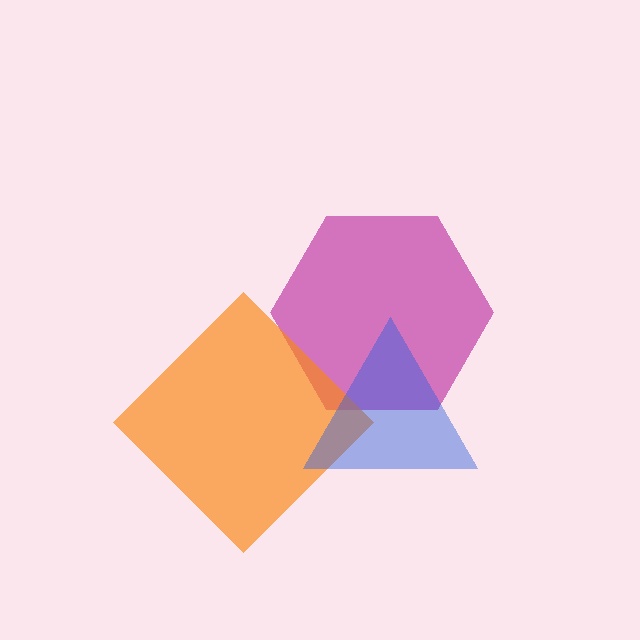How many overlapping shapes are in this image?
There are 3 overlapping shapes in the image.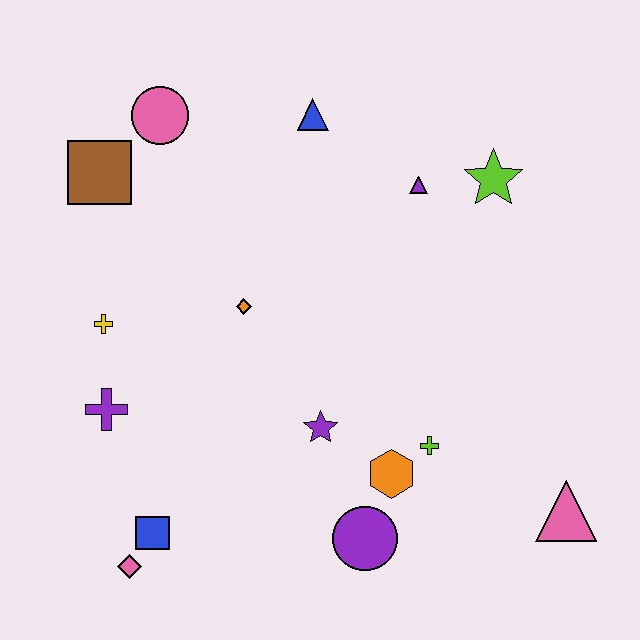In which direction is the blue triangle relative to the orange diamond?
The blue triangle is above the orange diamond.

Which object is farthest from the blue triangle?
The pink diamond is farthest from the blue triangle.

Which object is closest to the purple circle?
The orange hexagon is closest to the purple circle.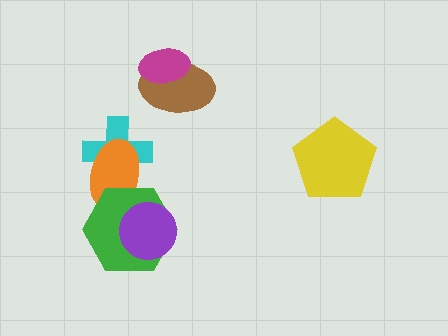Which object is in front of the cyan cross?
The orange ellipse is in front of the cyan cross.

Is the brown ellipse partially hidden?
Yes, it is partially covered by another shape.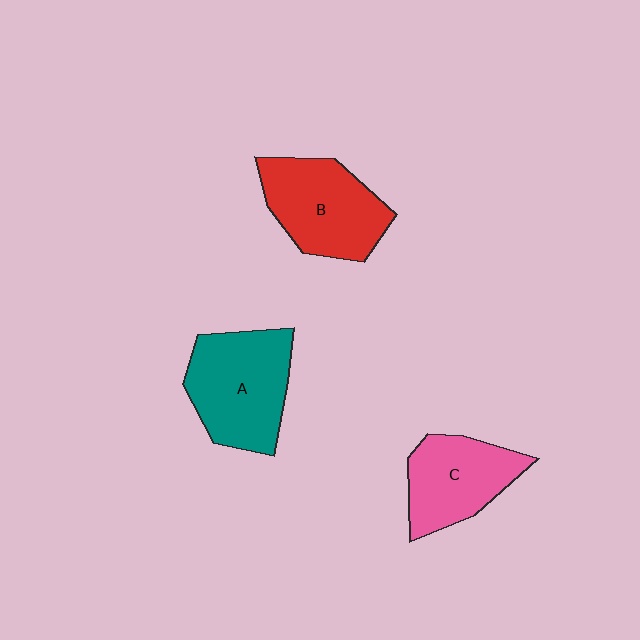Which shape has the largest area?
Shape A (teal).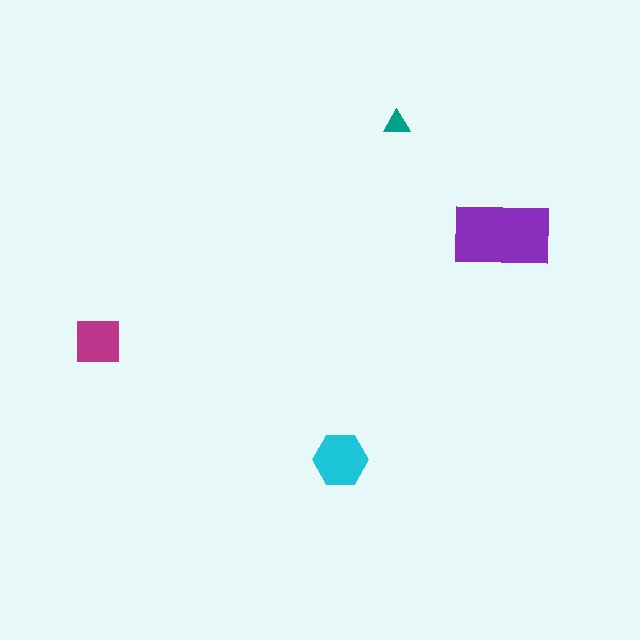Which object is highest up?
The teal triangle is topmost.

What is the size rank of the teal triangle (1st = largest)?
4th.